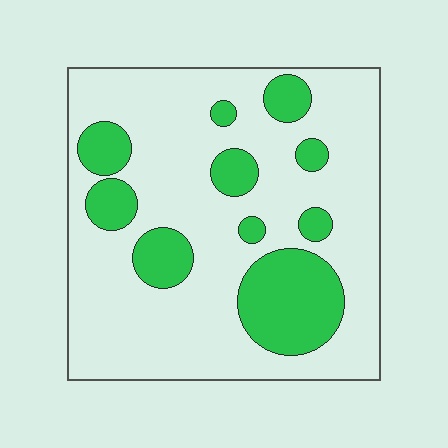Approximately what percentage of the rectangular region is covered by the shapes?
Approximately 25%.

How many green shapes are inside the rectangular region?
10.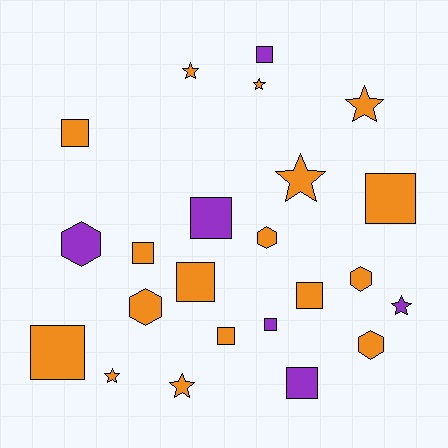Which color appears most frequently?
Orange, with 17 objects.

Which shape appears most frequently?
Square, with 11 objects.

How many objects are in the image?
There are 23 objects.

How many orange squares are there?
There are 7 orange squares.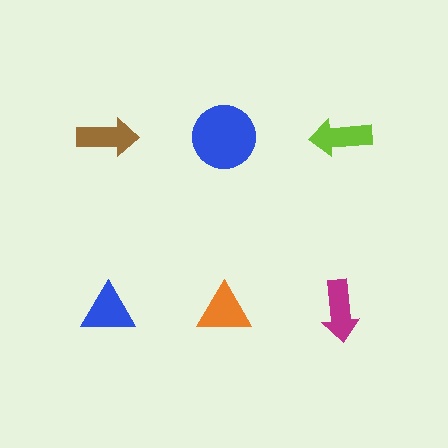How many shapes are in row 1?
3 shapes.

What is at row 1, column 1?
A brown arrow.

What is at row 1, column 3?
A lime arrow.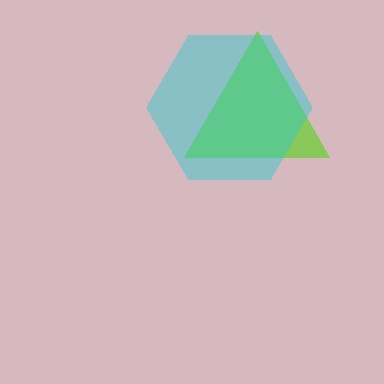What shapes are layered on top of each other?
The layered shapes are: a lime triangle, a cyan hexagon.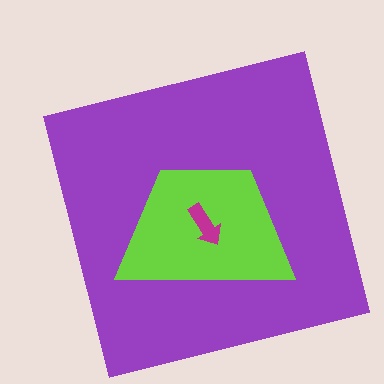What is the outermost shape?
The purple square.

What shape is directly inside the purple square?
The lime trapezoid.